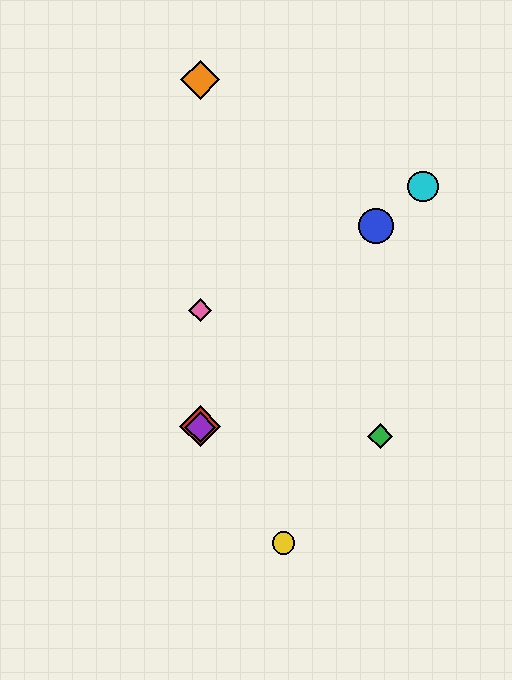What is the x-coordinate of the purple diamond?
The purple diamond is at x≈200.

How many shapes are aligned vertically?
4 shapes (the red diamond, the purple diamond, the orange diamond, the pink diamond) are aligned vertically.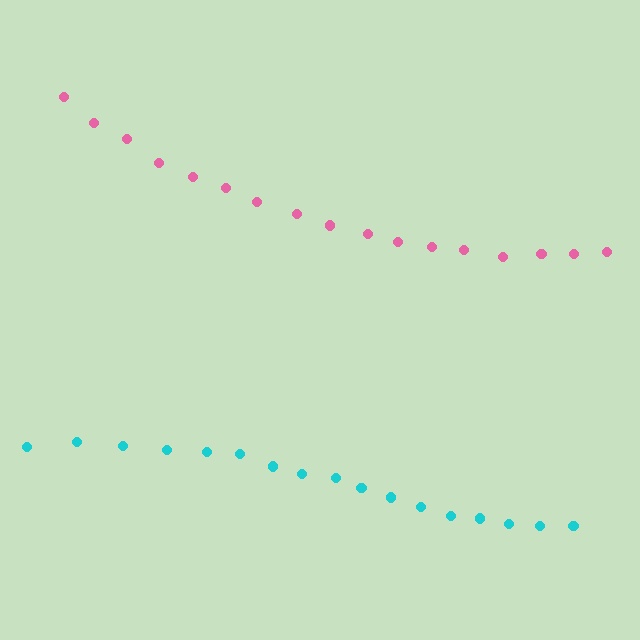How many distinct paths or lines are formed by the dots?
There are 2 distinct paths.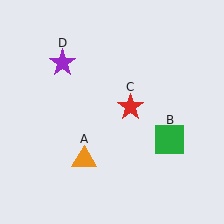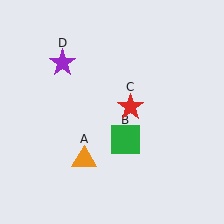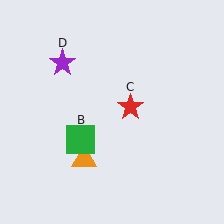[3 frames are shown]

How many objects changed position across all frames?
1 object changed position: green square (object B).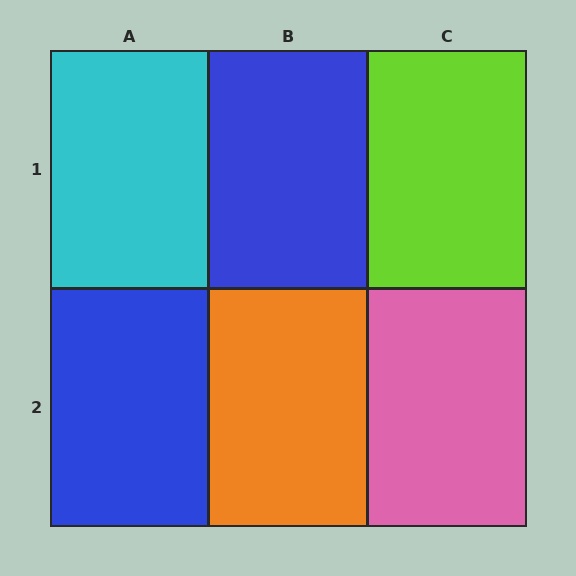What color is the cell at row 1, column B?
Blue.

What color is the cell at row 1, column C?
Lime.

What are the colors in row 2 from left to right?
Blue, orange, pink.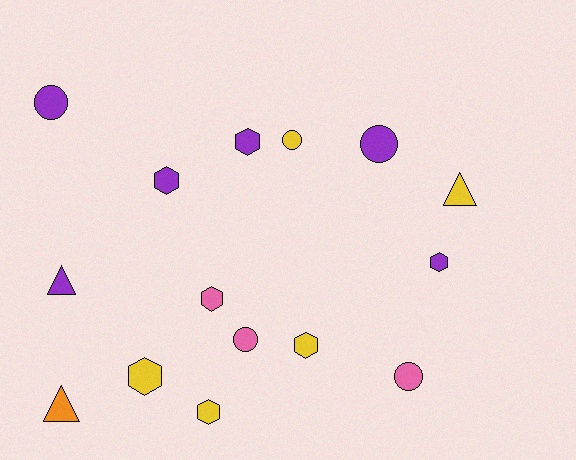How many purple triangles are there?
There is 1 purple triangle.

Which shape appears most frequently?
Hexagon, with 7 objects.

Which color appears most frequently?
Purple, with 6 objects.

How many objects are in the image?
There are 15 objects.